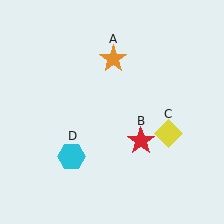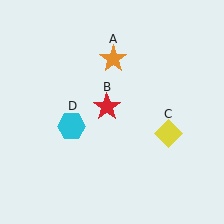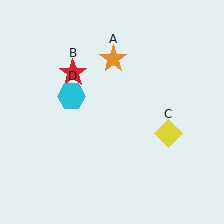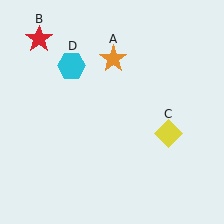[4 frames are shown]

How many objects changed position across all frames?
2 objects changed position: red star (object B), cyan hexagon (object D).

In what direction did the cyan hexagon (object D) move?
The cyan hexagon (object D) moved up.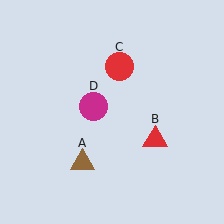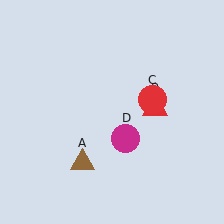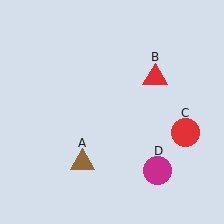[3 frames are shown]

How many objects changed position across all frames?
3 objects changed position: red triangle (object B), red circle (object C), magenta circle (object D).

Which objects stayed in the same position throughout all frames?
Brown triangle (object A) remained stationary.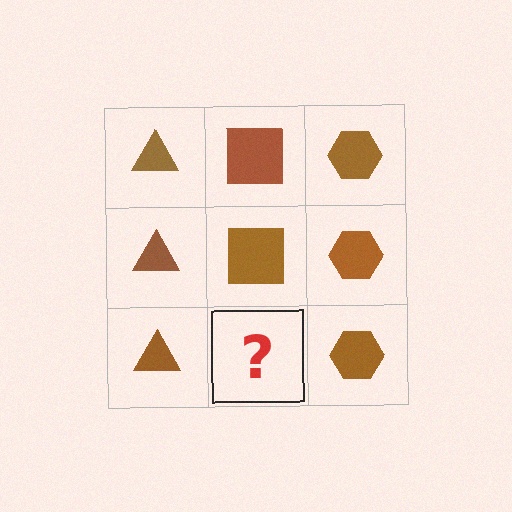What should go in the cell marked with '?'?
The missing cell should contain a brown square.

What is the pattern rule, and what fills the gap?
The rule is that each column has a consistent shape. The gap should be filled with a brown square.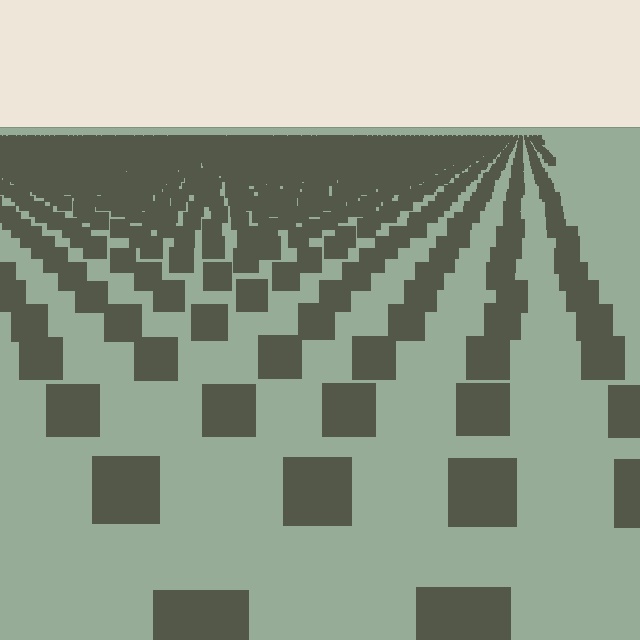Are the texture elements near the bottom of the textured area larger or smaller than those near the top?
Larger. Near the bottom, elements are closer to the viewer and appear at a bigger on-screen size.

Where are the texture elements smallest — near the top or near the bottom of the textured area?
Near the top.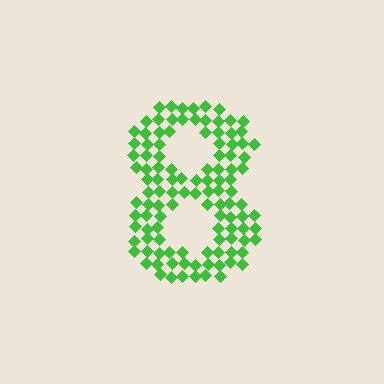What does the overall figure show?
The overall figure shows the digit 8.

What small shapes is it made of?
It is made of small diamonds.